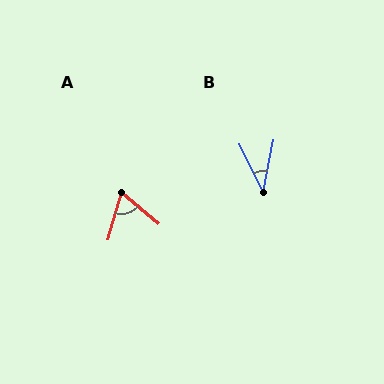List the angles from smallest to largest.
B (37°), A (66°).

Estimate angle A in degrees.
Approximately 66 degrees.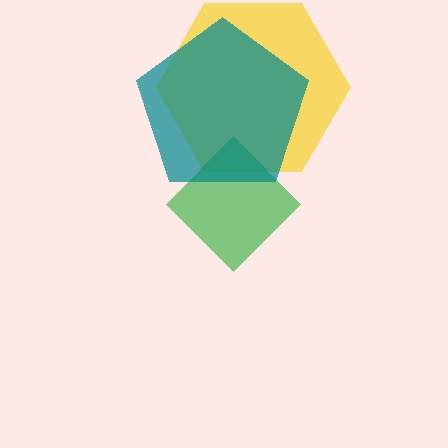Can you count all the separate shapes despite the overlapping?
Yes, there are 3 separate shapes.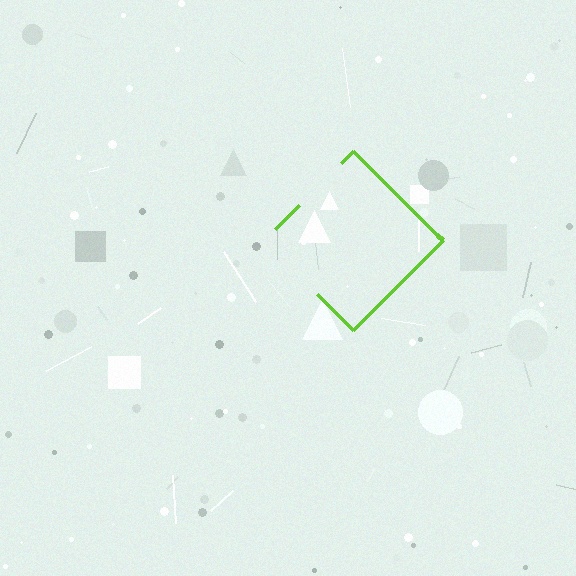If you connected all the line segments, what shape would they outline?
They would outline a diamond.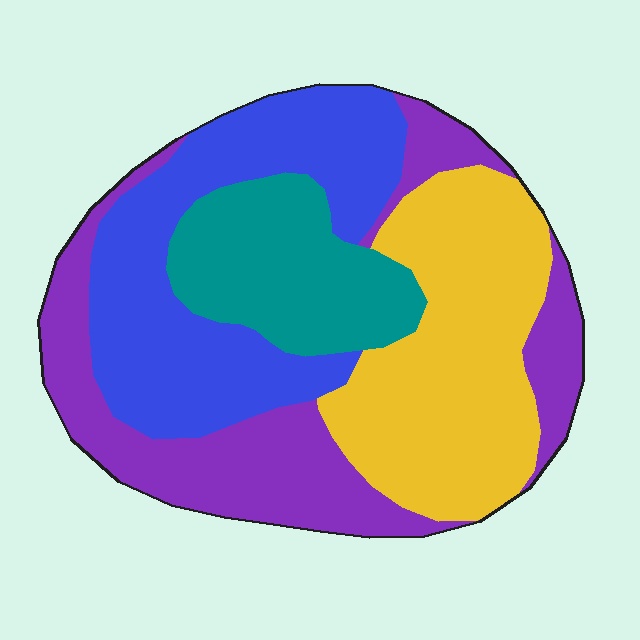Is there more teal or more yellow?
Yellow.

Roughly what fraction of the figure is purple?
Purple covers 27% of the figure.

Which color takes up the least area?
Teal, at roughly 15%.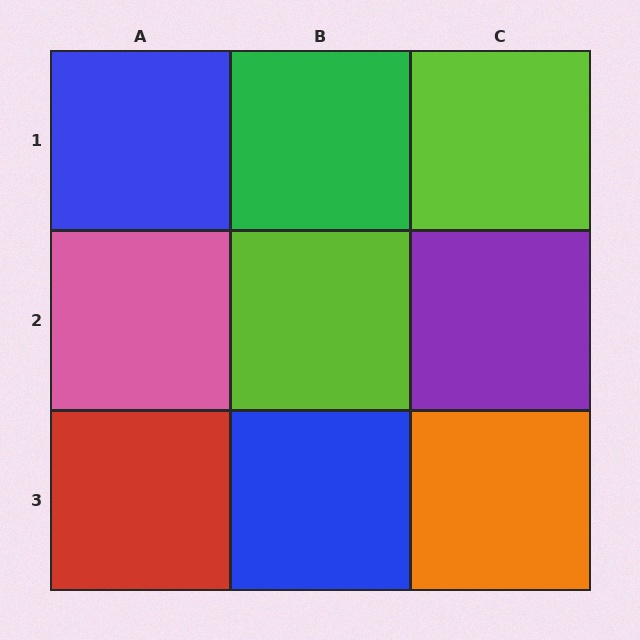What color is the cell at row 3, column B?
Blue.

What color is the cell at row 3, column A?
Red.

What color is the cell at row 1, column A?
Blue.